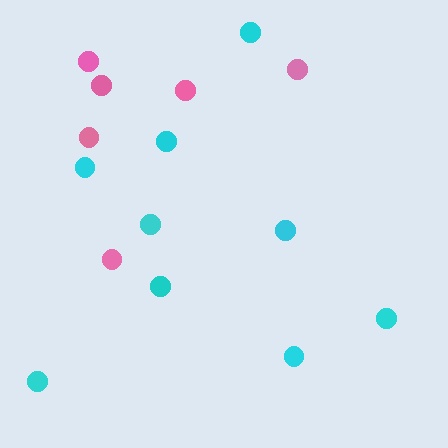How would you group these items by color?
There are 2 groups: one group of cyan circles (9) and one group of pink circles (6).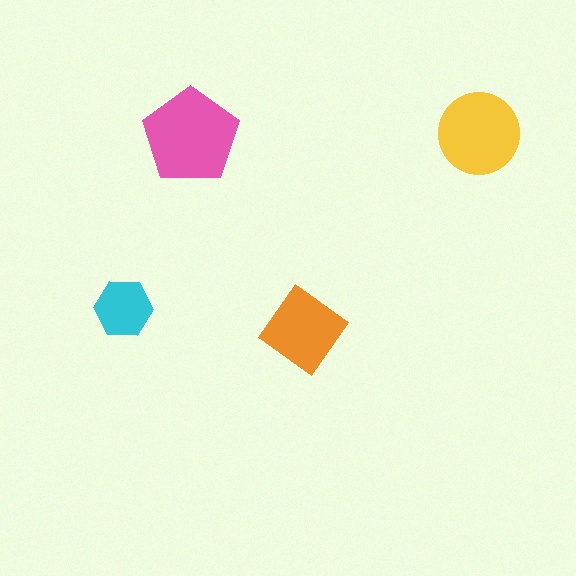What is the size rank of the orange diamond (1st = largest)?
3rd.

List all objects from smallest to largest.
The cyan hexagon, the orange diamond, the yellow circle, the pink pentagon.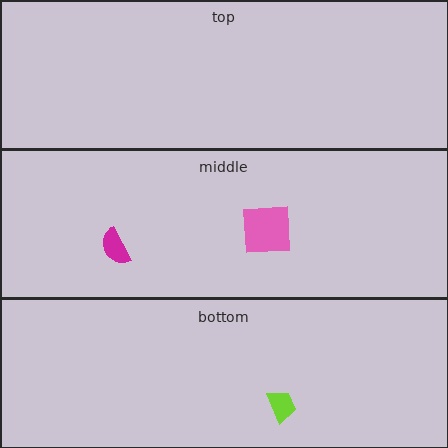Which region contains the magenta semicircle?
The middle region.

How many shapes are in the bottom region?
1.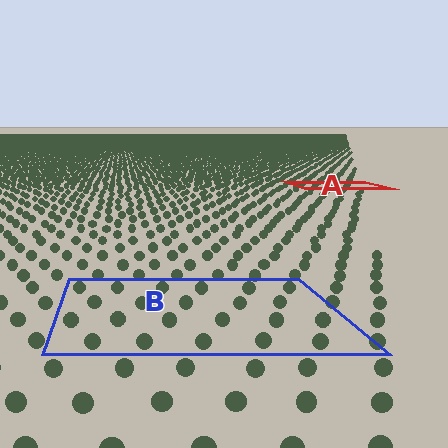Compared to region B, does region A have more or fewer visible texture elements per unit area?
Region A has more texture elements per unit area — they are packed more densely because it is farther away.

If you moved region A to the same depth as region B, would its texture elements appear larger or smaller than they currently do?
They would appear larger. At a closer depth, the same texture elements are projected at a bigger on-screen size.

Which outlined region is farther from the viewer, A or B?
Region A is farther from the viewer — the texture elements inside it appear smaller and more densely packed.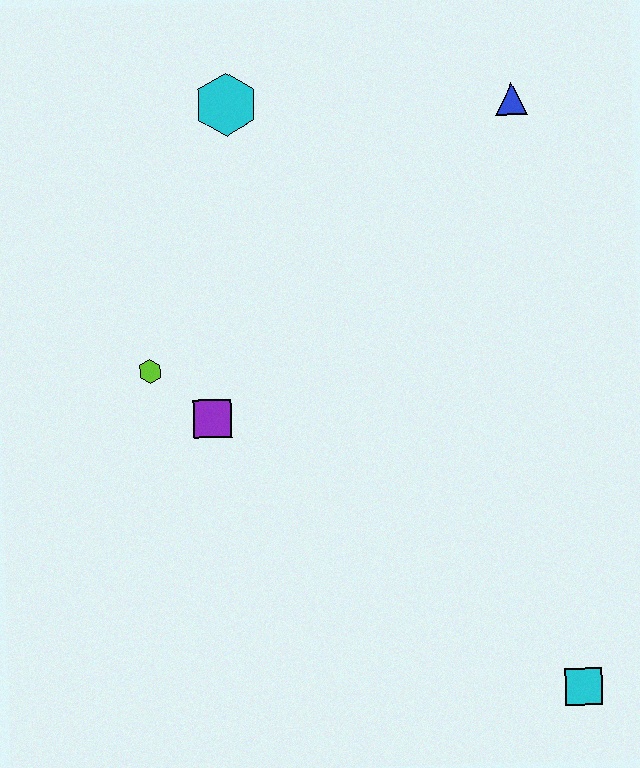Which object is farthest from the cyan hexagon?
The cyan square is farthest from the cyan hexagon.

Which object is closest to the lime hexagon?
The purple square is closest to the lime hexagon.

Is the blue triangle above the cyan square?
Yes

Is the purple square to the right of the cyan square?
No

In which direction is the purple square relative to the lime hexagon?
The purple square is to the right of the lime hexagon.